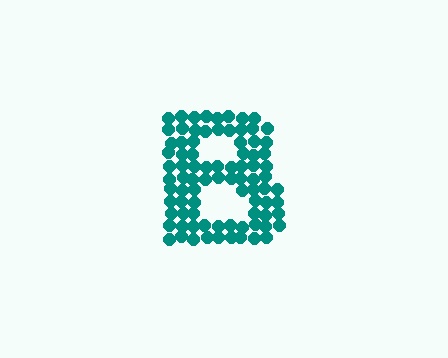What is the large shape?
The large shape is the letter B.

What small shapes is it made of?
It is made of small circles.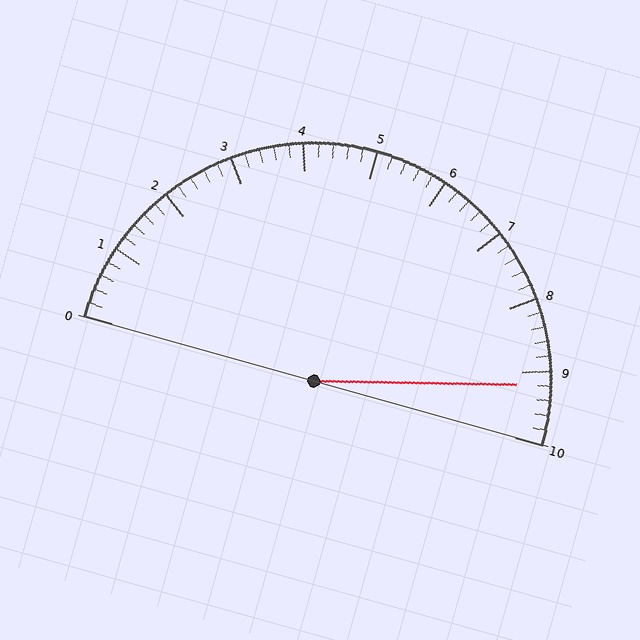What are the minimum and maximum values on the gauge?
The gauge ranges from 0 to 10.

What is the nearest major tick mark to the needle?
The nearest major tick mark is 9.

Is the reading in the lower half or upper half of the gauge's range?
The reading is in the upper half of the range (0 to 10).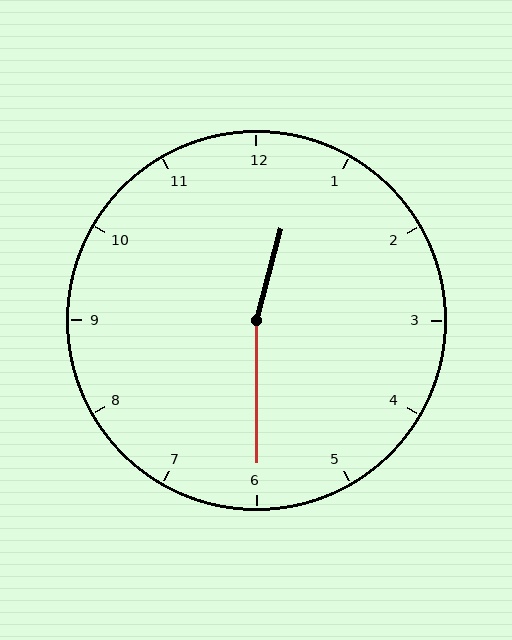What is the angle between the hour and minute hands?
Approximately 165 degrees.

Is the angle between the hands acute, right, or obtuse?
It is obtuse.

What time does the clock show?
12:30.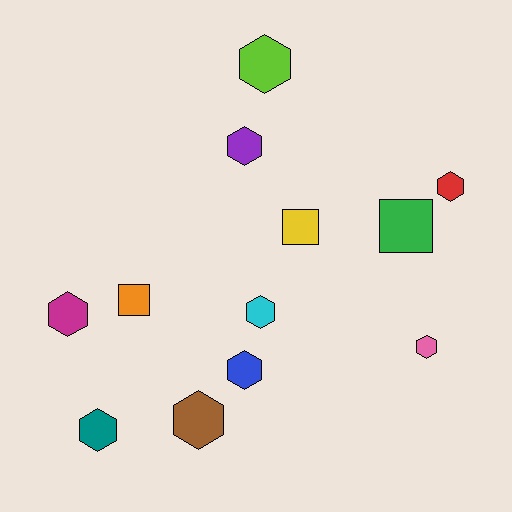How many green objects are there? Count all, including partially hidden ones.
There is 1 green object.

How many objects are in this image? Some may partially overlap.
There are 12 objects.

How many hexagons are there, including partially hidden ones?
There are 9 hexagons.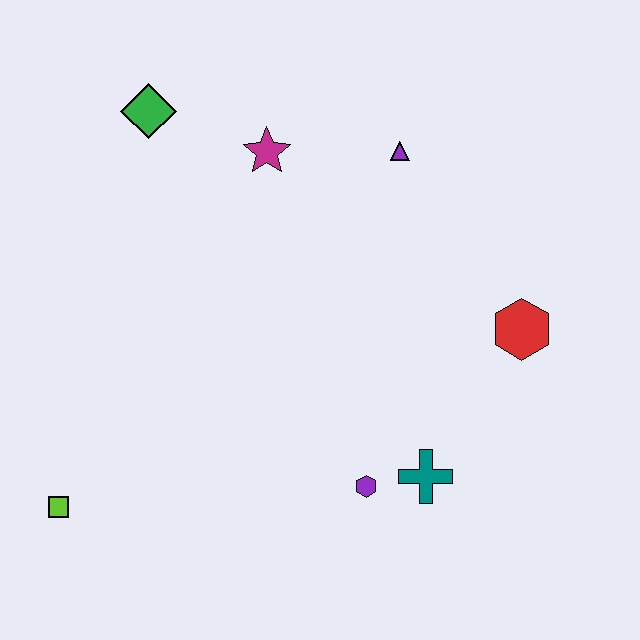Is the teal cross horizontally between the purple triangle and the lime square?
No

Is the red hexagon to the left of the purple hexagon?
No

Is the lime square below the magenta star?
Yes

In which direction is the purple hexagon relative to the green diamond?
The purple hexagon is below the green diamond.